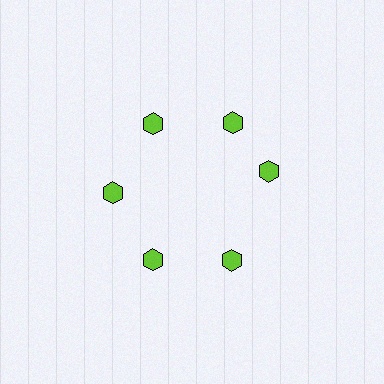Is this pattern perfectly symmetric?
No. The 6 lime hexagons are arranged in a ring, but one element near the 3 o'clock position is rotated out of alignment along the ring, breaking the 6-fold rotational symmetry.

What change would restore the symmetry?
The symmetry would be restored by rotating it back into even spacing with its neighbors so that all 6 hexagons sit at equal angles and equal distance from the center.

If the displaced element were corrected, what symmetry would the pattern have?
It would have 6-fold rotational symmetry — the pattern would map onto itself every 60 degrees.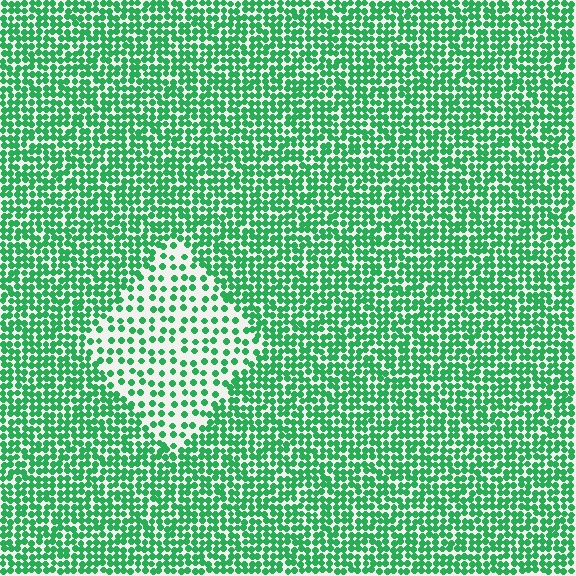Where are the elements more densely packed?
The elements are more densely packed outside the diamond boundary.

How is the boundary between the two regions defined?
The boundary is defined by a change in element density (approximately 2.2x ratio). All elements are the same color, size, and shape.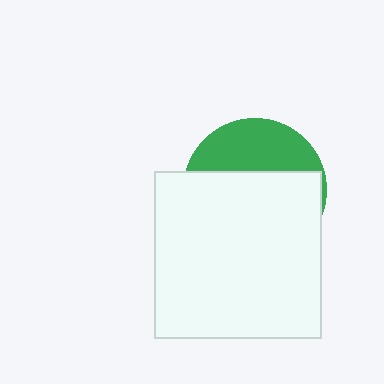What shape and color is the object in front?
The object in front is a white square.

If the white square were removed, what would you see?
You would see the complete green circle.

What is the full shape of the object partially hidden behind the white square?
The partially hidden object is a green circle.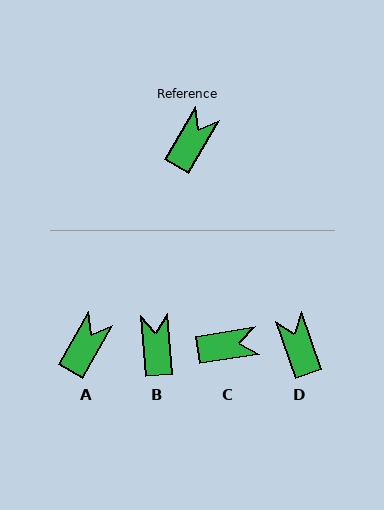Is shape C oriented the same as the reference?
No, it is off by about 51 degrees.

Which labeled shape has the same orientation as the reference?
A.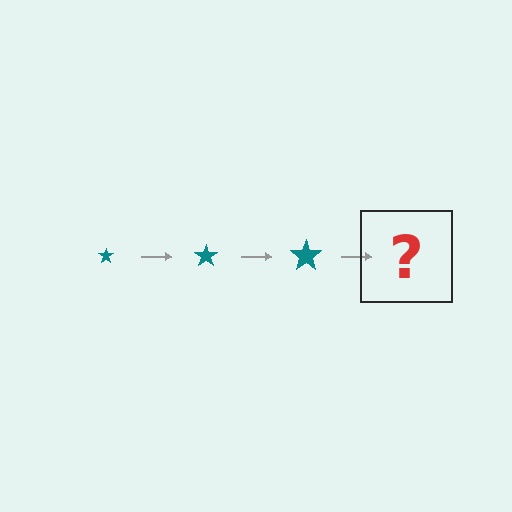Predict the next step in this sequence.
The next step is a teal star, larger than the previous one.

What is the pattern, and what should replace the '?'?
The pattern is that the star gets progressively larger each step. The '?' should be a teal star, larger than the previous one.